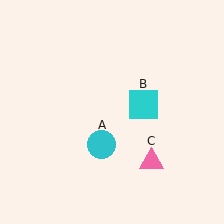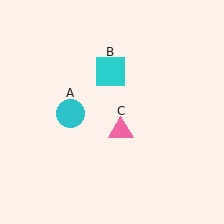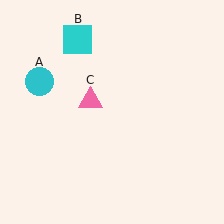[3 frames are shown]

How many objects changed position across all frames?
3 objects changed position: cyan circle (object A), cyan square (object B), pink triangle (object C).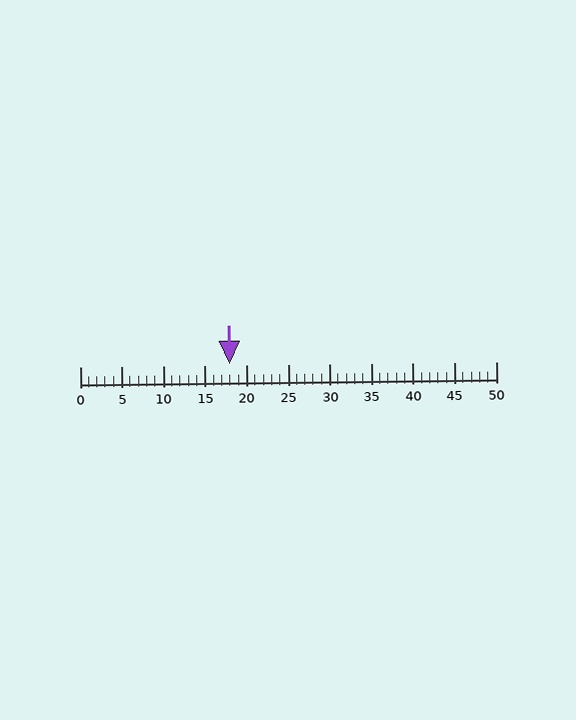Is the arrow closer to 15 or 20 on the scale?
The arrow is closer to 20.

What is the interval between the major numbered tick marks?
The major tick marks are spaced 5 units apart.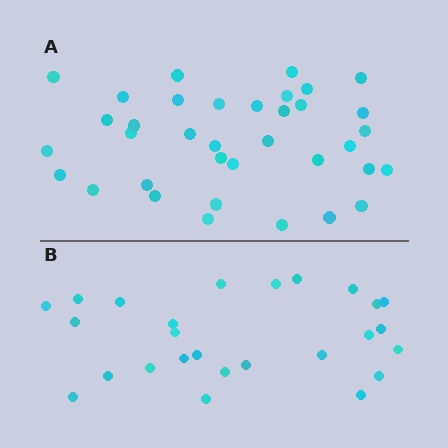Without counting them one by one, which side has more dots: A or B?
Region A (the top region) has more dots.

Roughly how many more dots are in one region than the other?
Region A has roughly 10 or so more dots than region B.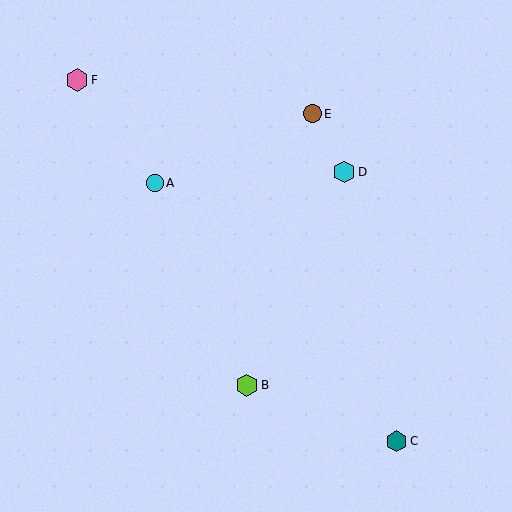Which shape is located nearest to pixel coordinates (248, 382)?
The lime hexagon (labeled B) at (247, 385) is nearest to that location.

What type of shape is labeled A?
Shape A is a cyan circle.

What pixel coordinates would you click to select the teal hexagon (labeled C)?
Click at (397, 441) to select the teal hexagon C.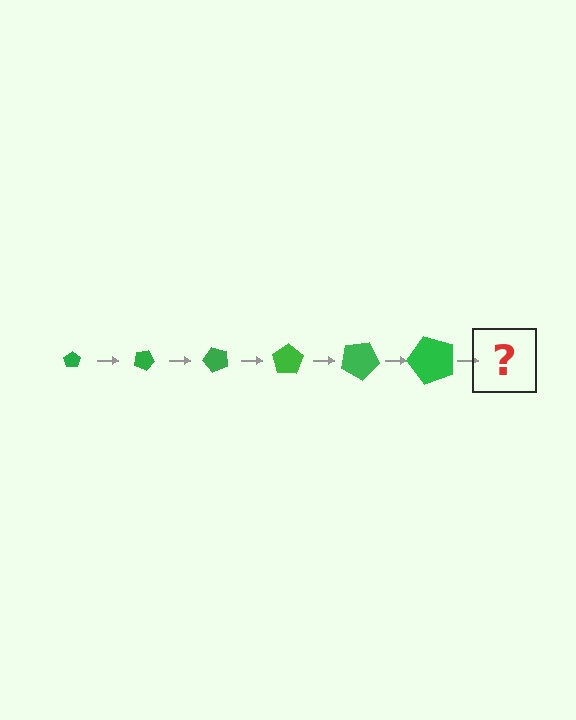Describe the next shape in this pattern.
It should be a pentagon, larger than the previous one and rotated 150 degrees from the start.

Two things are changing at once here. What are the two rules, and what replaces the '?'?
The two rules are that the pentagon grows larger each step and it rotates 25 degrees each step. The '?' should be a pentagon, larger than the previous one and rotated 150 degrees from the start.